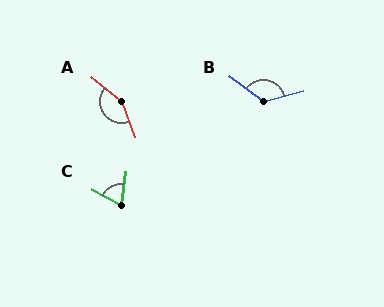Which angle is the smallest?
C, at approximately 70 degrees.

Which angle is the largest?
A, at approximately 150 degrees.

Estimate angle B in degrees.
Approximately 128 degrees.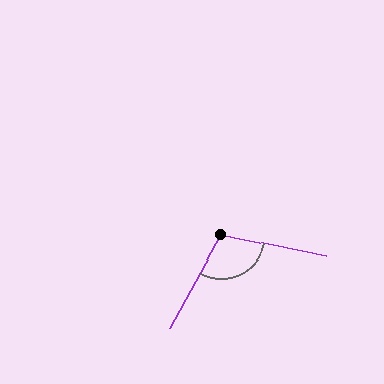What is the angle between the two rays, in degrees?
Approximately 107 degrees.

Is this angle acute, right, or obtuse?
It is obtuse.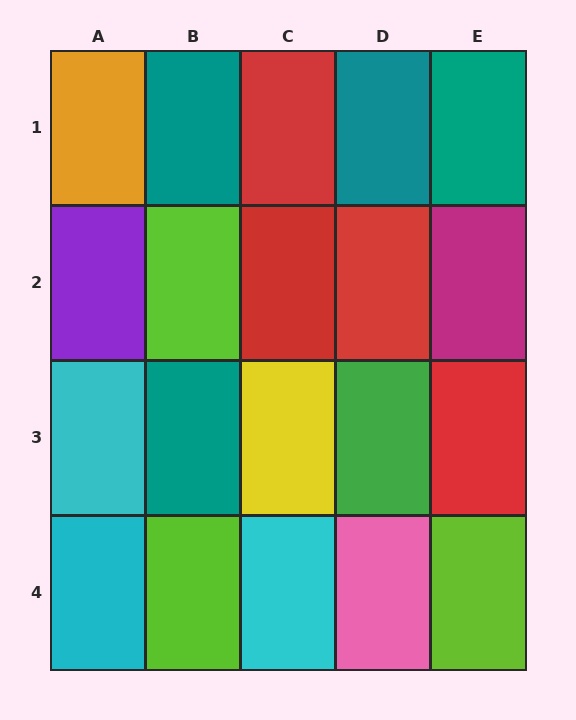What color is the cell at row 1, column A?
Orange.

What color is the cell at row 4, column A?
Cyan.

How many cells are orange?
1 cell is orange.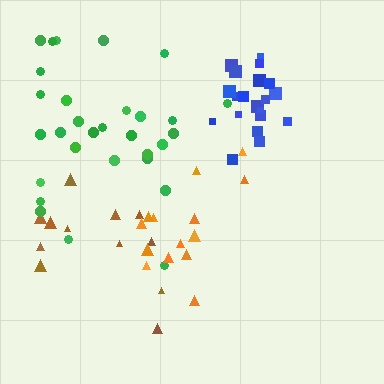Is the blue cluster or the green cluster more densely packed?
Blue.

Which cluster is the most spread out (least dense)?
Orange.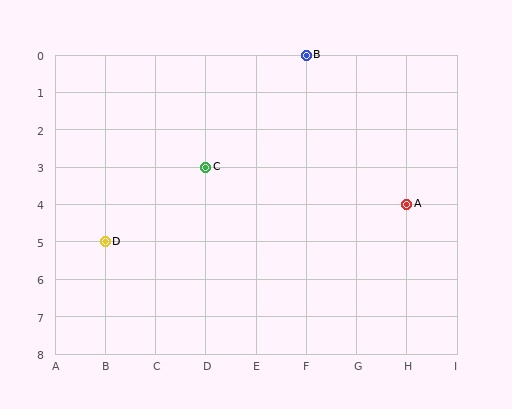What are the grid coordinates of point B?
Point B is at grid coordinates (F, 0).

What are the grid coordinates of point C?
Point C is at grid coordinates (D, 3).